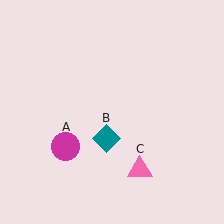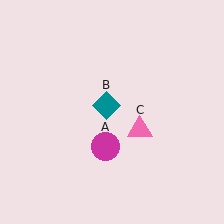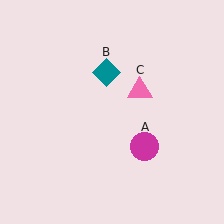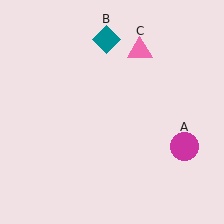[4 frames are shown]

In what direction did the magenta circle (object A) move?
The magenta circle (object A) moved right.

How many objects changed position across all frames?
3 objects changed position: magenta circle (object A), teal diamond (object B), pink triangle (object C).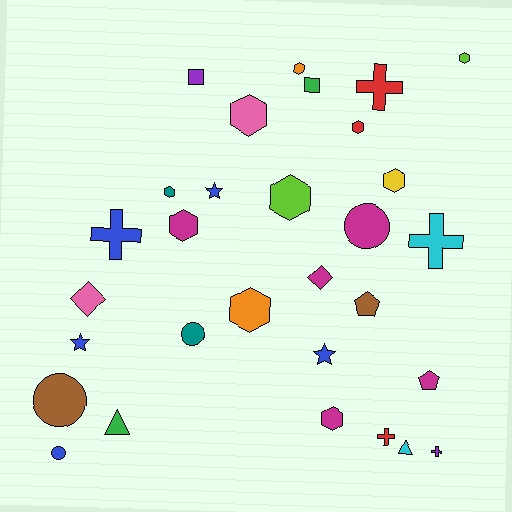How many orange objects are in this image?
There are 2 orange objects.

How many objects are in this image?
There are 30 objects.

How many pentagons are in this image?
There are 2 pentagons.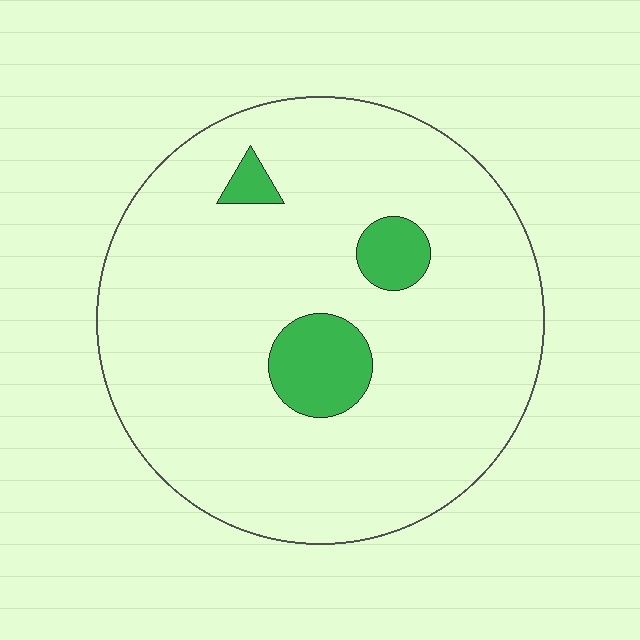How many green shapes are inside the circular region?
3.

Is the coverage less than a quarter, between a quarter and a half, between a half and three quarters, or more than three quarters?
Less than a quarter.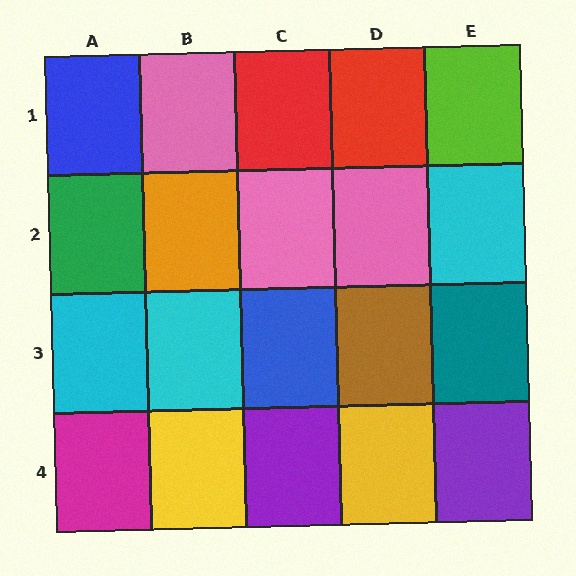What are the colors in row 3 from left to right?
Cyan, cyan, blue, brown, teal.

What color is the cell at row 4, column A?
Magenta.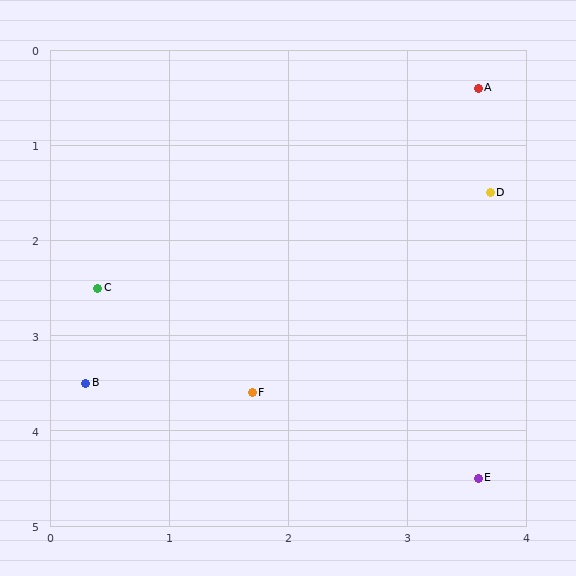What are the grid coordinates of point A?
Point A is at approximately (3.6, 0.4).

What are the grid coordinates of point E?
Point E is at approximately (3.6, 4.5).